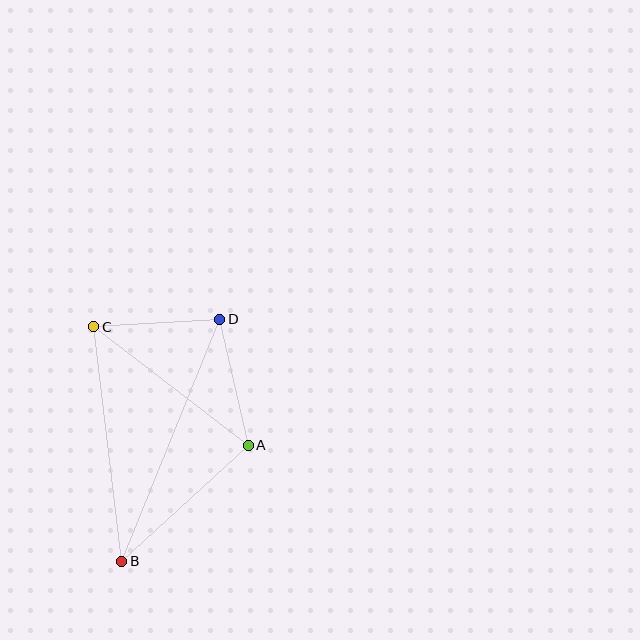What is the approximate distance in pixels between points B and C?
The distance between B and C is approximately 236 pixels.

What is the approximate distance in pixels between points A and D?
The distance between A and D is approximately 129 pixels.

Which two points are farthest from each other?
Points B and D are farthest from each other.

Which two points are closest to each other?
Points C and D are closest to each other.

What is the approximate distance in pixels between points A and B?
The distance between A and B is approximately 172 pixels.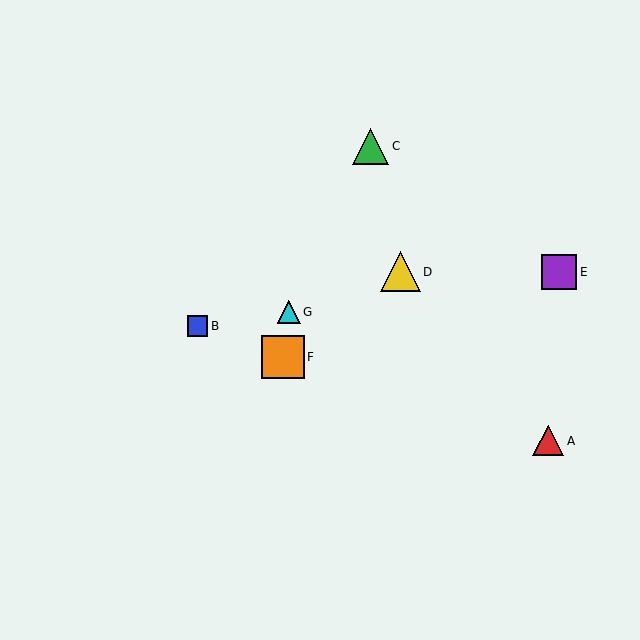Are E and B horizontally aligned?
No, E is at y≈272 and B is at y≈326.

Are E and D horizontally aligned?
Yes, both are at y≈272.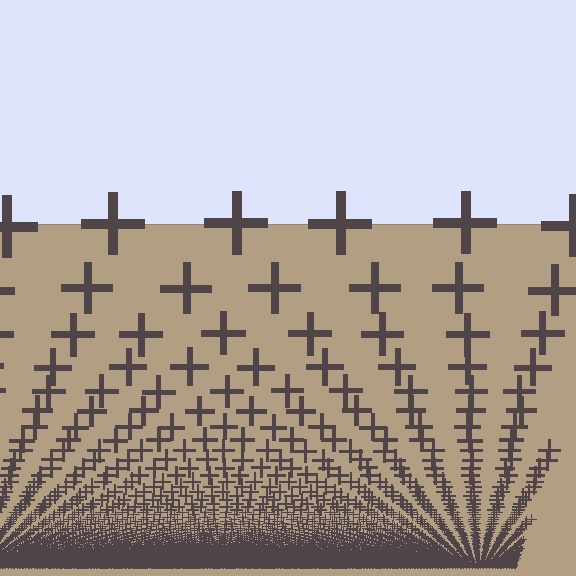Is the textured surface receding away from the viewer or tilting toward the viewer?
The surface appears to tilt toward the viewer. Texture elements get larger and sparser toward the top.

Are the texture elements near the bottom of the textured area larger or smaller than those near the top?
Smaller. The gradient is inverted — elements near the bottom are smaller and denser.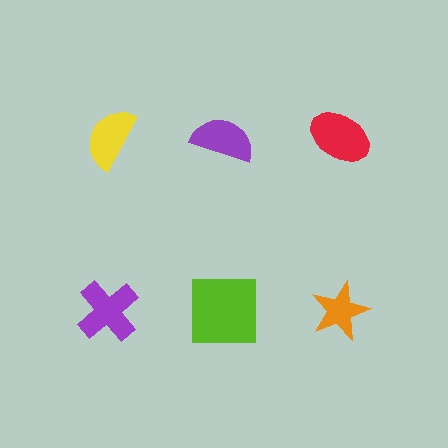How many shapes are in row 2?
3 shapes.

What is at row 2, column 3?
An orange star.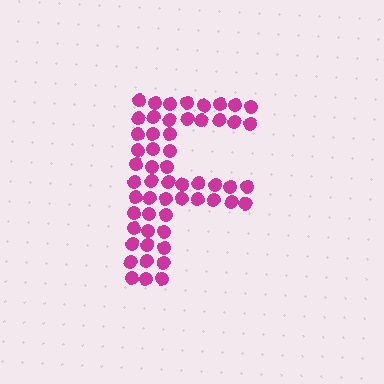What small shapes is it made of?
It is made of small circles.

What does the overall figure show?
The overall figure shows the letter F.